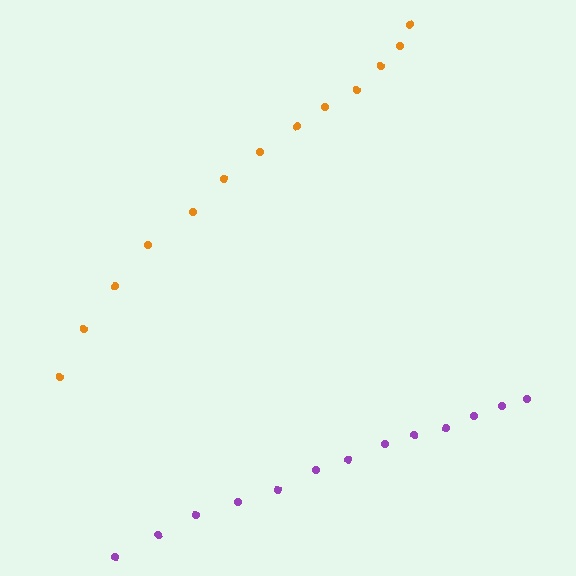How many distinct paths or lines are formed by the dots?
There are 2 distinct paths.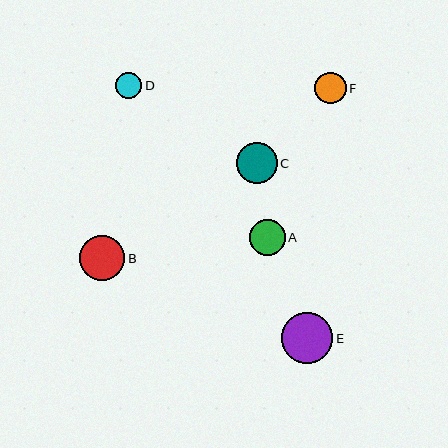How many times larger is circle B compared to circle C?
Circle B is approximately 1.1 times the size of circle C.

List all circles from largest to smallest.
From largest to smallest: E, B, C, A, F, D.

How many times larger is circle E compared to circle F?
Circle E is approximately 1.6 times the size of circle F.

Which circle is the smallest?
Circle D is the smallest with a size of approximately 26 pixels.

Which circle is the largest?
Circle E is the largest with a size of approximately 51 pixels.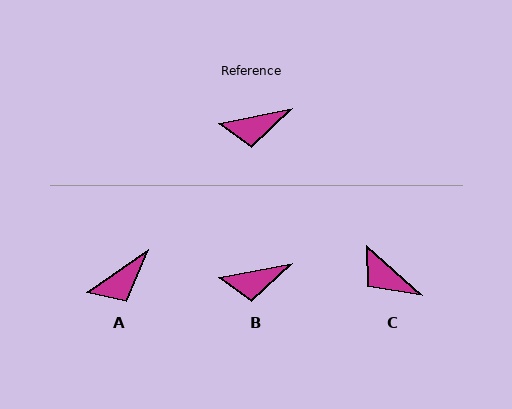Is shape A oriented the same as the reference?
No, it is off by about 23 degrees.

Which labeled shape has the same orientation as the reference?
B.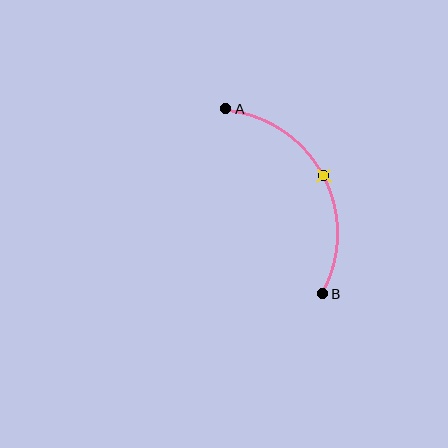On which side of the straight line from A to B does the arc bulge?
The arc bulges to the right of the straight line connecting A and B.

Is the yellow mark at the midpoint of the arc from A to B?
Yes. The yellow mark lies on the arc at equal arc-length from both A and B — it is the arc midpoint.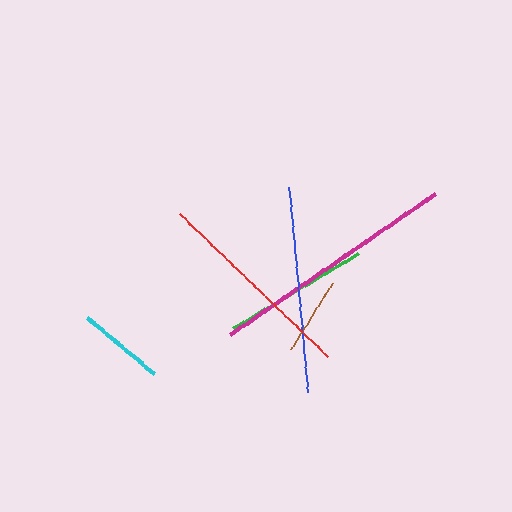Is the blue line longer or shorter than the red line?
The blue line is longer than the red line.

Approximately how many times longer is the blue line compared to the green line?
The blue line is approximately 1.4 times the length of the green line.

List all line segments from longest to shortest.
From longest to shortest: magenta, blue, red, green, cyan, brown.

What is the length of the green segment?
The green segment is approximately 146 pixels long.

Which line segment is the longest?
The magenta line is the longest at approximately 249 pixels.